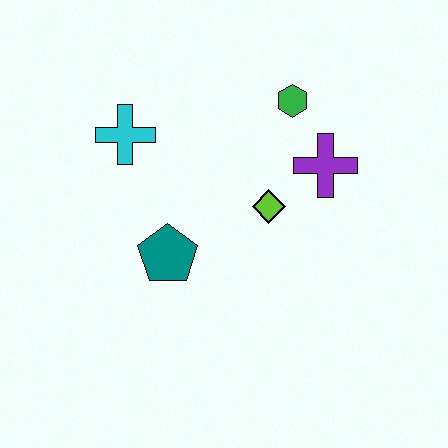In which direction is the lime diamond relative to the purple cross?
The lime diamond is to the left of the purple cross.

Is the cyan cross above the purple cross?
Yes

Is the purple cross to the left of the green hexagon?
No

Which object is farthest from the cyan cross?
The purple cross is farthest from the cyan cross.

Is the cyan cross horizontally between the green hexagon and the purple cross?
No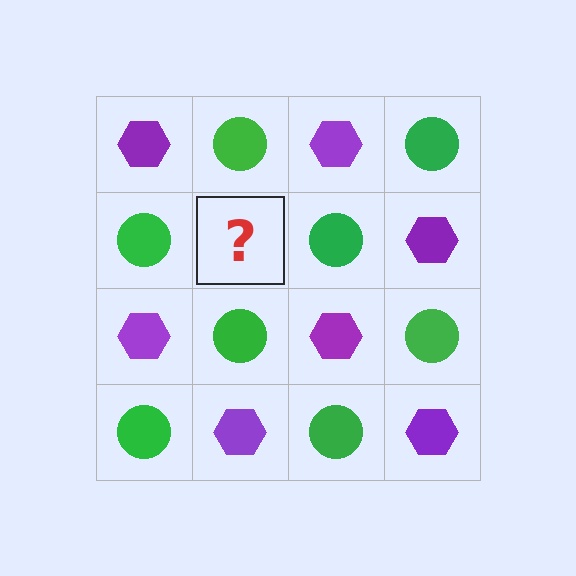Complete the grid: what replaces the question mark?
The question mark should be replaced with a purple hexagon.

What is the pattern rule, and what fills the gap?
The rule is that it alternates purple hexagon and green circle in a checkerboard pattern. The gap should be filled with a purple hexagon.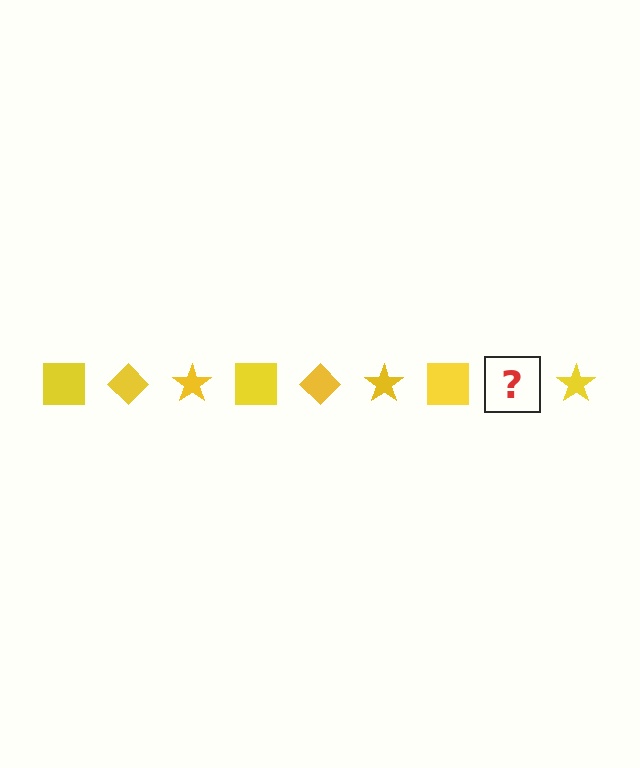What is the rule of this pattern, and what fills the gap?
The rule is that the pattern cycles through square, diamond, star shapes in yellow. The gap should be filled with a yellow diamond.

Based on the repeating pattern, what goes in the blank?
The blank should be a yellow diamond.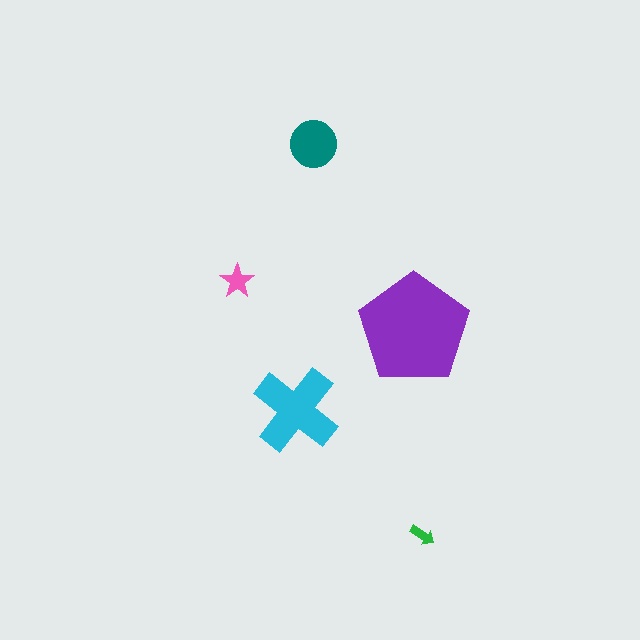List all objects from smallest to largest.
The green arrow, the pink star, the teal circle, the cyan cross, the purple pentagon.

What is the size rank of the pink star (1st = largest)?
4th.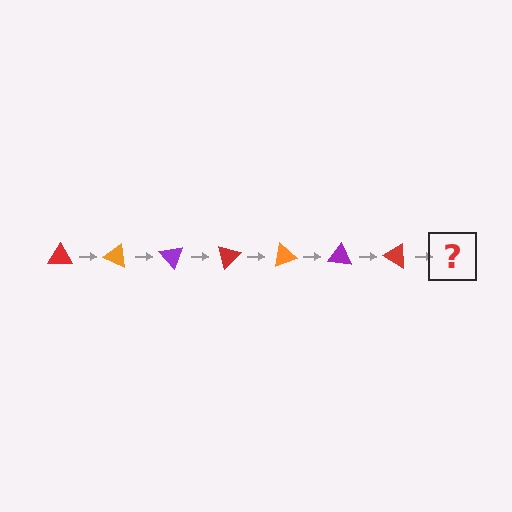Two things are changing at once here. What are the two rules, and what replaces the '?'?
The two rules are that it rotates 25 degrees each step and the color cycles through red, orange, and purple. The '?' should be an orange triangle, rotated 175 degrees from the start.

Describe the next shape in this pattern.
It should be an orange triangle, rotated 175 degrees from the start.